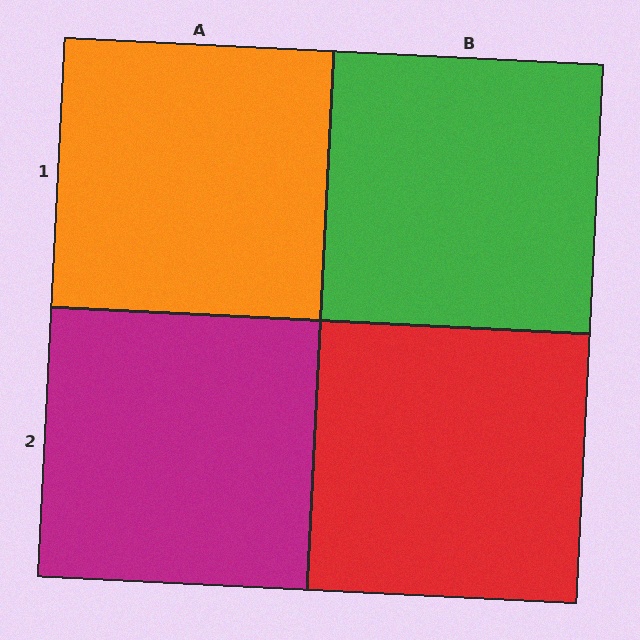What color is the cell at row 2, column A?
Magenta.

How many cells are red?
1 cell is red.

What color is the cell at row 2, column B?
Red.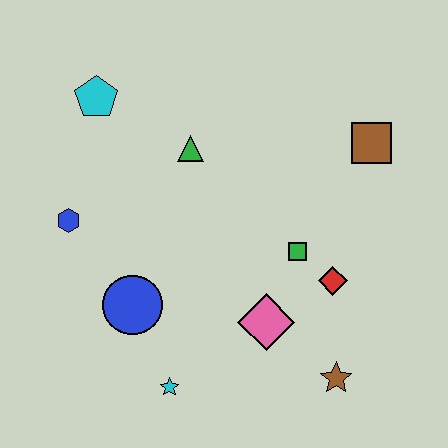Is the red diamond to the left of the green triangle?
No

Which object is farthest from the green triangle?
The brown star is farthest from the green triangle.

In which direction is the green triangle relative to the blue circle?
The green triangle is above the blue circle.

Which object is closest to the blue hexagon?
The blue circle is closest to the blue hexagon.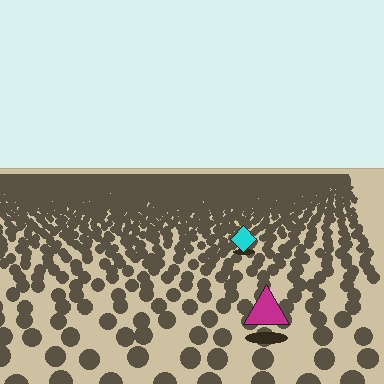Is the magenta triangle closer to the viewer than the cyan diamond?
Yes. The magenta triangle is closer — you can tell from the texture gradient: the ground texture is coarser near it.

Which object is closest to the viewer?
The magenta triangle is closest. The texture marks near it are larger and more spread out.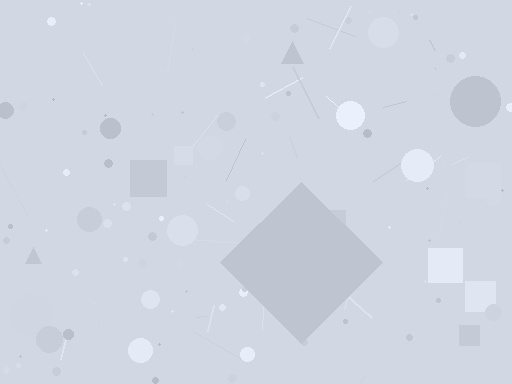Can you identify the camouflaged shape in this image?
The camouflaged shape is a diamond.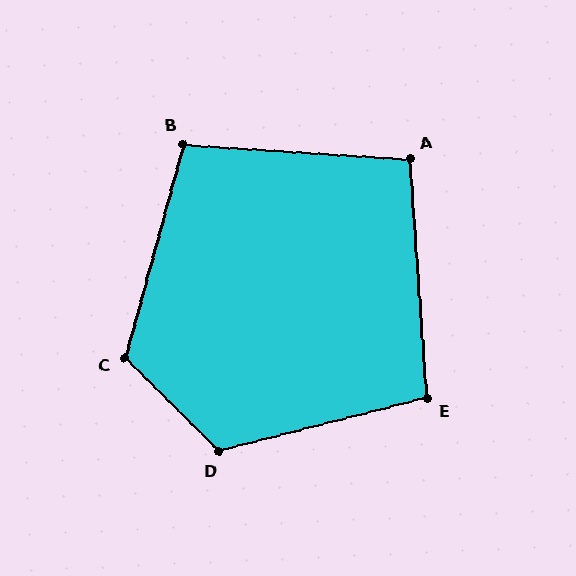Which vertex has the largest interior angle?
D, at approximately 121 degrees.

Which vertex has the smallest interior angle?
A, at approximately 98 degrees.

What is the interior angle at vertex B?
Approximately 102 degrees (obtuse).